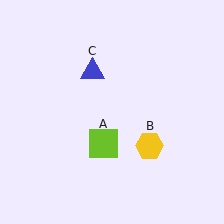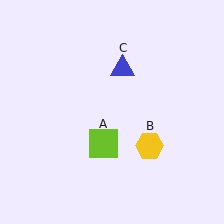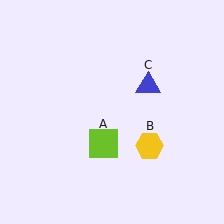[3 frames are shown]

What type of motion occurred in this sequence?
The blue triangle (object C) rotated clockwise around the center of the scene.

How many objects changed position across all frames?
1 object changed position: blue triangle (object C).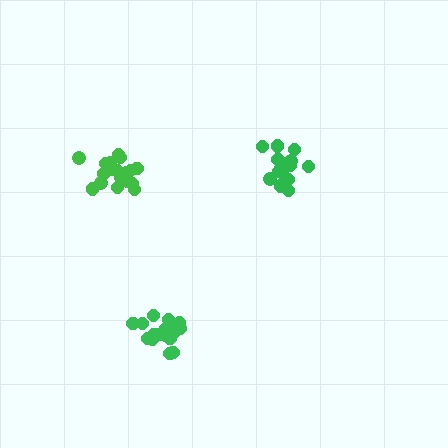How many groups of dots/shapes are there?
There are 3 groups.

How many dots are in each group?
Group 1: 16 dots, Group 2: 18 dots, Group 3: 19 dots (53 total).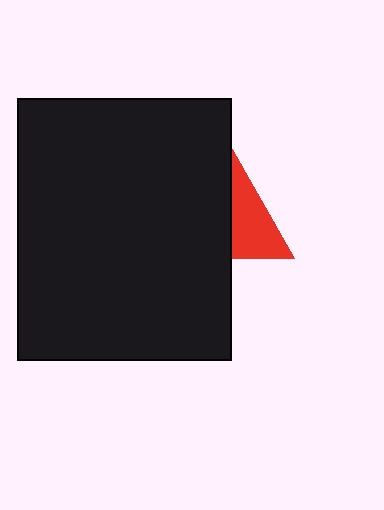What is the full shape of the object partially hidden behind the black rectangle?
The partially hidden object is a red triangle.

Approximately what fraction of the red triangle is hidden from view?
Roughly 55% of the red triangle is hidden behind the black rectangle.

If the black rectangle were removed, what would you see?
You would see the complete red triangle.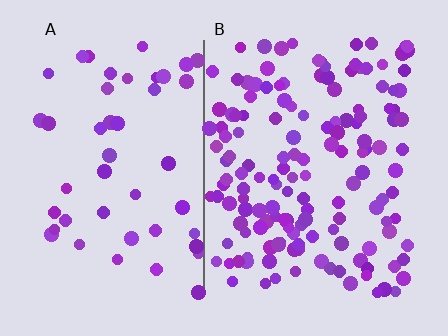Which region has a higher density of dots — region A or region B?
B (the right).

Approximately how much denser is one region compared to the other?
Approximately 3.2× — region B over region A.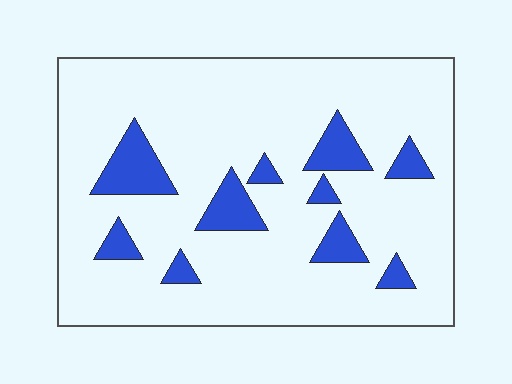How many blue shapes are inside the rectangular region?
10.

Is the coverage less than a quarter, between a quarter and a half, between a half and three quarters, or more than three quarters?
Less than a quarter.